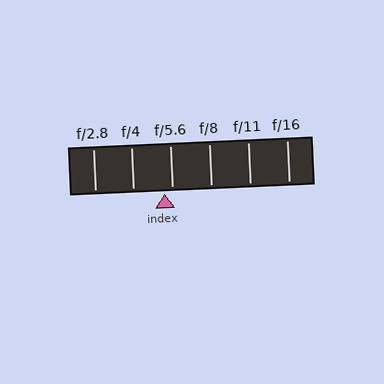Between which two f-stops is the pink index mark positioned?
The index mark is between f/4 and f/5.6.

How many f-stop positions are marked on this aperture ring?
There are 6 f-stop positions marked.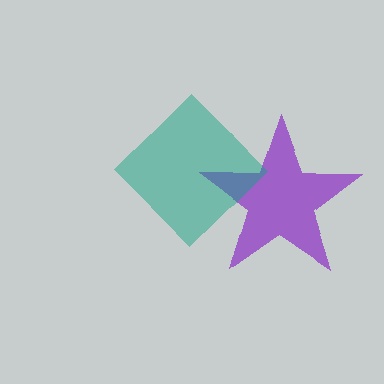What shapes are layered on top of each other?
The layered shapes are: a purple star, a teal diamond.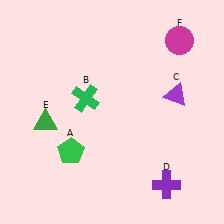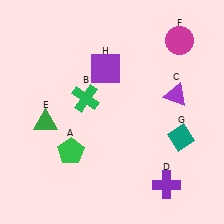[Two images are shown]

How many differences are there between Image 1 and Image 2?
There are 2 differences between the two images.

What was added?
A teal diamond (G), a purple square (H) were added in Image 2.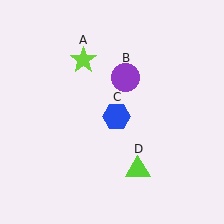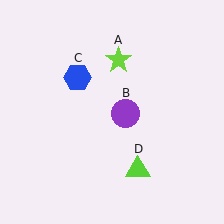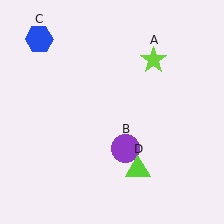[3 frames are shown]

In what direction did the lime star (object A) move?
The lime star (object A) moved right.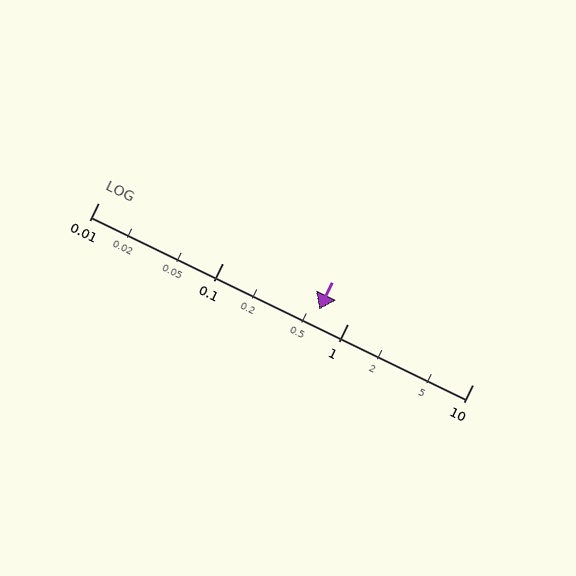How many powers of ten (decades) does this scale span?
The scale spans 3 decades, from 0.01 to 10.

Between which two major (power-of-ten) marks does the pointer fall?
The pointer is between 0.1 and 1.